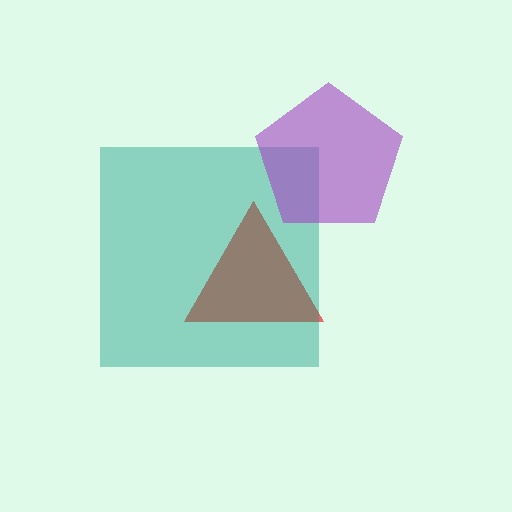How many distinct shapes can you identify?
There are 3 distinct shapes: a red triangle, a teal square, a purple pentagon.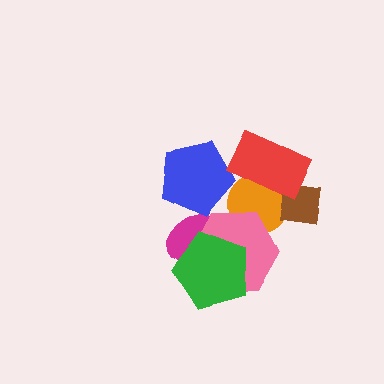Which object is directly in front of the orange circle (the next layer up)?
The pink hexagon is directly in front of the orange circle.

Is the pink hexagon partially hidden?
Yes, it is partially covered by another shape.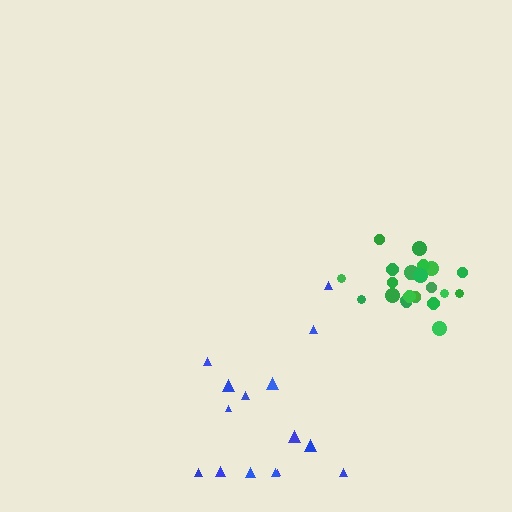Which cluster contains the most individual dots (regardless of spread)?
Green (24).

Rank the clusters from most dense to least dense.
green, blue.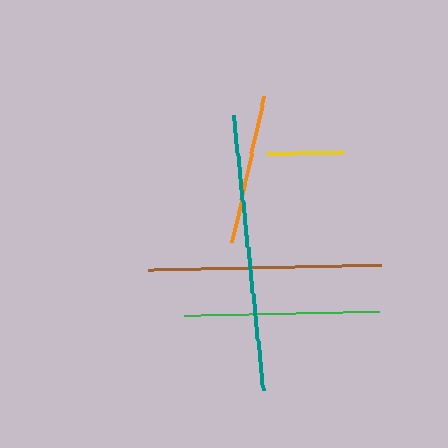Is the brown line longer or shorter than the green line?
The brown line is longer than the green line.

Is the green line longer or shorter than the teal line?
The teal line is longer than the green line.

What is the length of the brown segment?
The brown segment is approximately 233 pixels long.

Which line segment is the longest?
The teal line is the longest at approximately 276 pixels.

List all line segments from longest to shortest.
From longest to shortest: teal, brown, green, orange, yellow.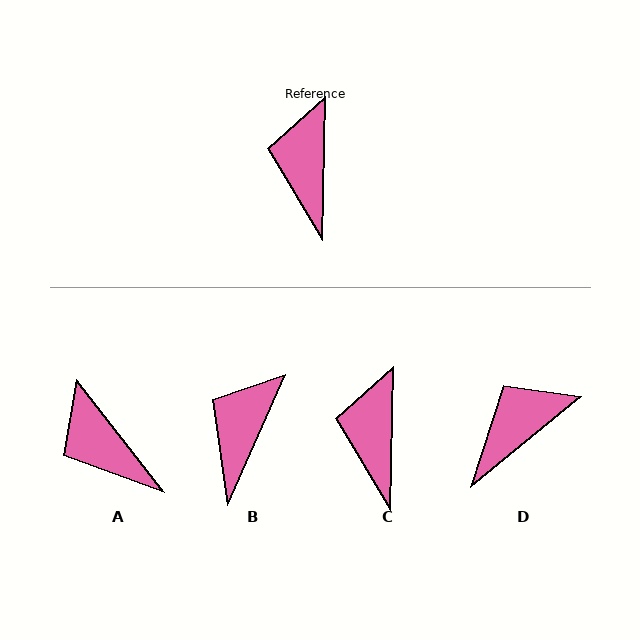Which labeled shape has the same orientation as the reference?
C.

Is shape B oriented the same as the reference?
No, it is off by about 23 degrees.